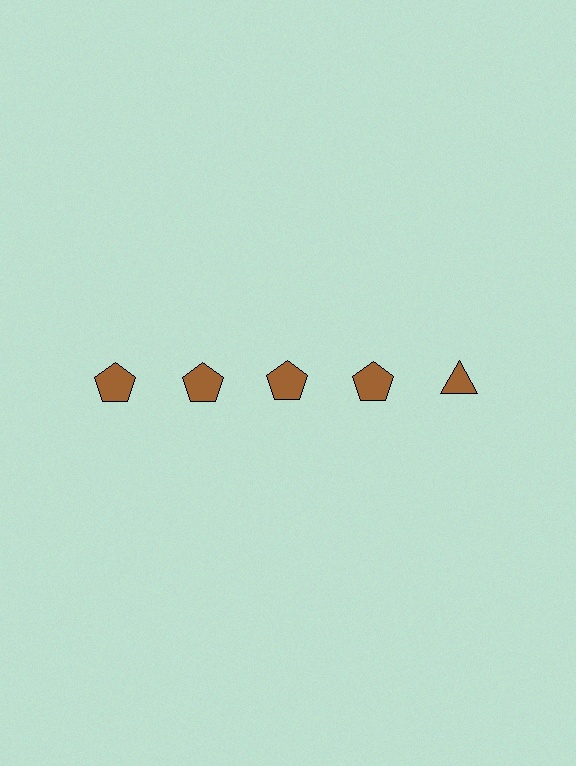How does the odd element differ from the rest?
It has a different shape: triangle instead of pentagon.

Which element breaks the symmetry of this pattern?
The brown triangle in the top row, rightmost column breaks the symmetry. All other shapes are brown pentagons.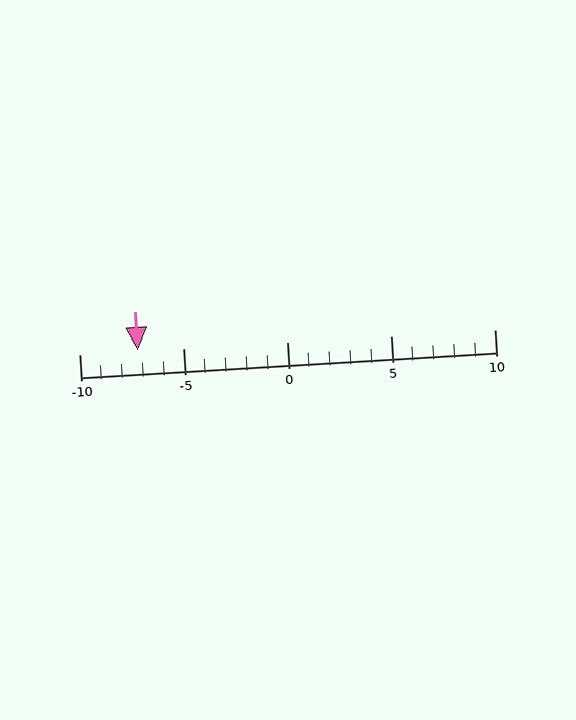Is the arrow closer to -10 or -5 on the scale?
The arrow is closer to -5.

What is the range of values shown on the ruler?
The ruler shows values from -10 to 10.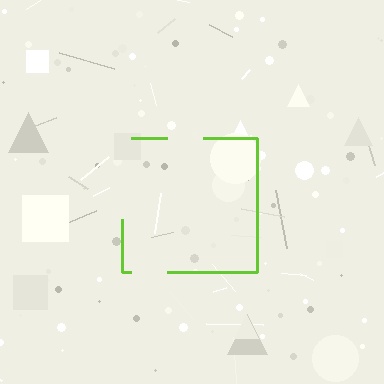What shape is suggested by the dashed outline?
The dashed outline suggests a square.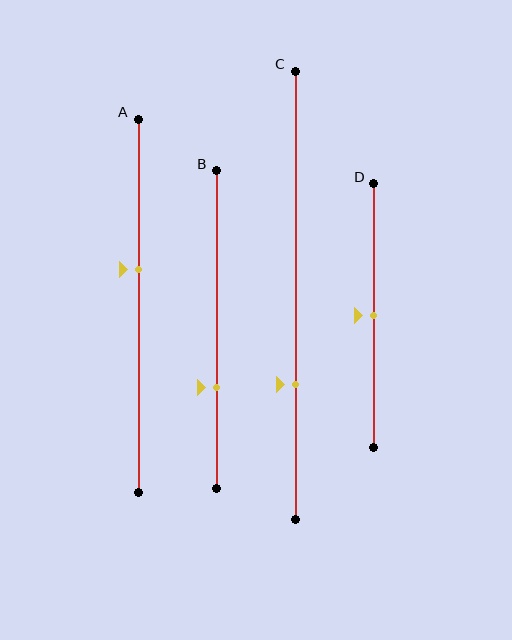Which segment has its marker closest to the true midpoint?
Segment D has its marker closest to the true midpoint.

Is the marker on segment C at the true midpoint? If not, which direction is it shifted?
No, the marker on segment C is shifted downward by about 20% of the segment length.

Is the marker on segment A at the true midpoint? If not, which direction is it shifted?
No, the marker on segment A is shifted upward by about 10% of the segment length.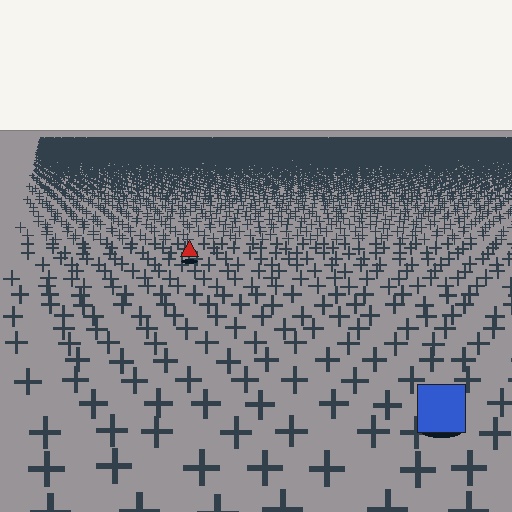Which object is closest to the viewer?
The blue square is closest. The texture marks near it are larger and more spread out.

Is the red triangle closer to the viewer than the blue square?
No. The blue square is closer — you can tell from the texture gradient: the ground texture is coarser near it.